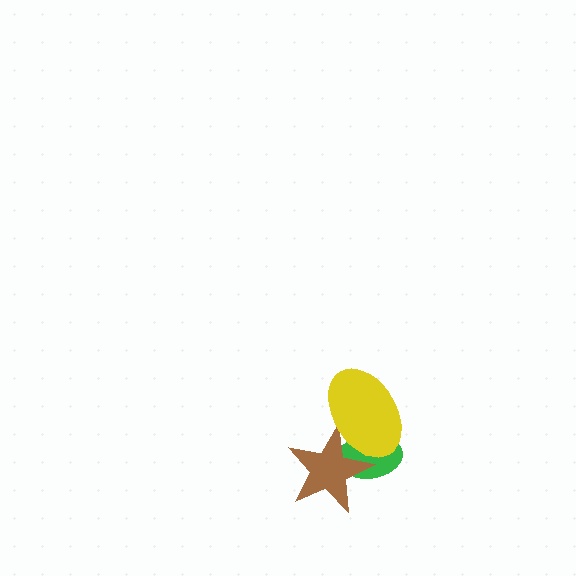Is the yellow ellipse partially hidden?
No, no other shape covers it.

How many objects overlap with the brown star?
2 objects overlap with the brown star.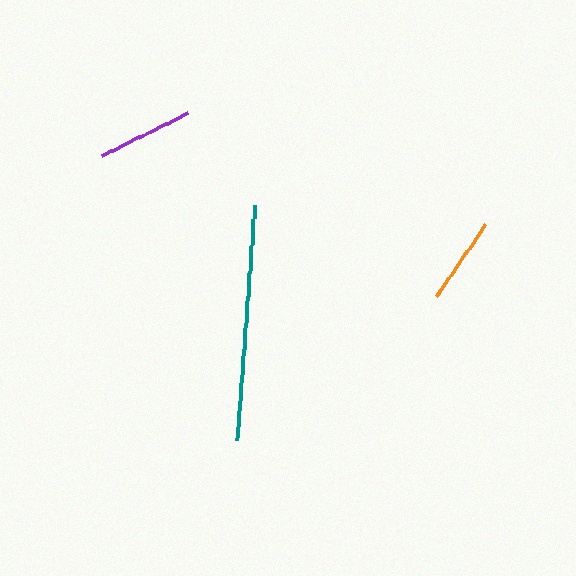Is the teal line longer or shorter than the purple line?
The teal line is longer than the purple line.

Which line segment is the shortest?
The orange line is the shortest at approximately 88 pixels.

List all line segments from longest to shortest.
From longest to shortest: teal, purple, orange.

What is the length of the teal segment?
The teal segment is approximately 236 pixels long.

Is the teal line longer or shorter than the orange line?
The teal line is longer than the orange line.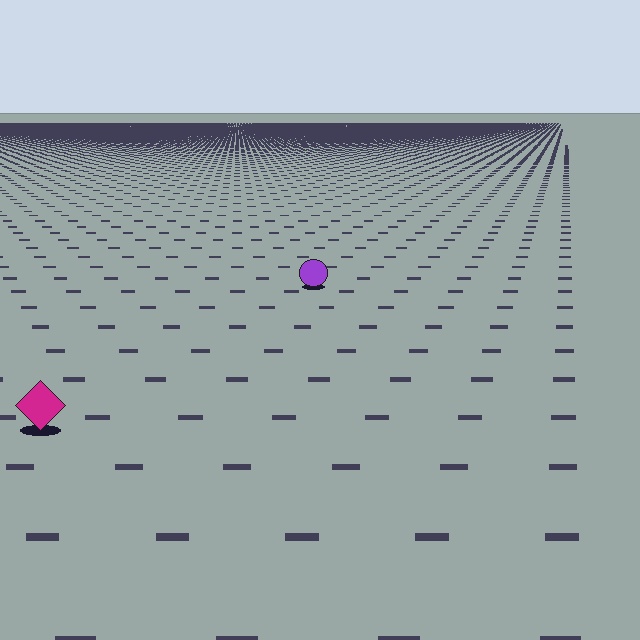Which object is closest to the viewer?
The magenta diamond is closest. The texture marks near it are larger and more spread out.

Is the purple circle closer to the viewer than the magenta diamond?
No. The magenta diamond is closer — you can tell from the texture gradient: the ground texture is coarser near it.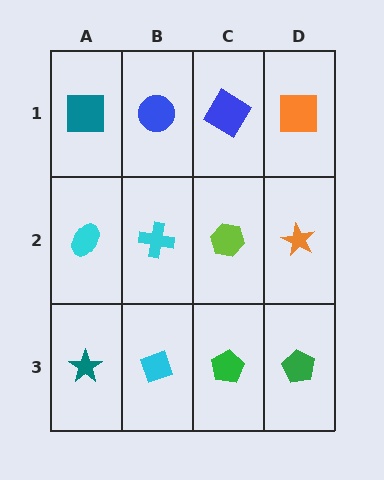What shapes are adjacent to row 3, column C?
A lime hexagon (row 2, column C), a cyan diamond (row 3, column B), a green pentagon (row 3, column D).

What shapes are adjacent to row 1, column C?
A lime hexagon (row 2, column C), a blue circle (row 1, column B), an orange square (row 1, column D).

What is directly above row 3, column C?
A lime hexagon.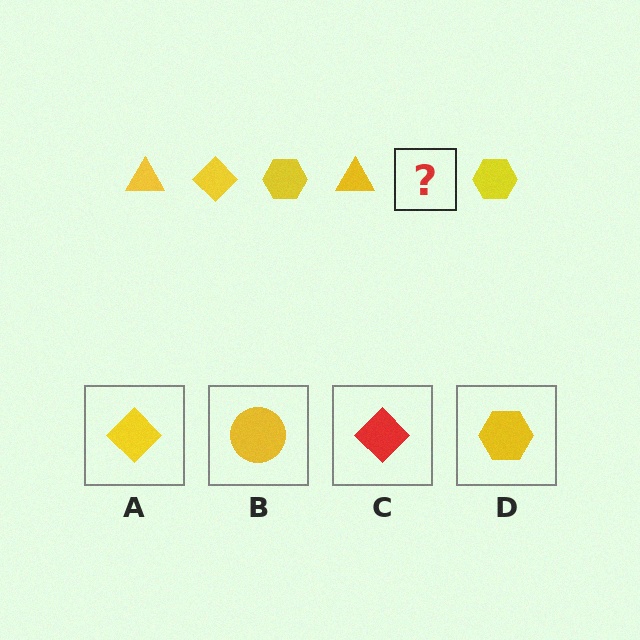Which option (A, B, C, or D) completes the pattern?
A.